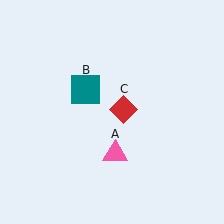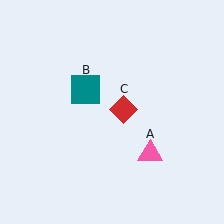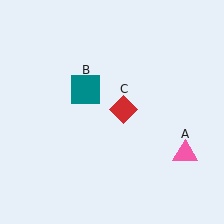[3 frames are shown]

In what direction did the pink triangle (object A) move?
The pink triangle (object A) moved right.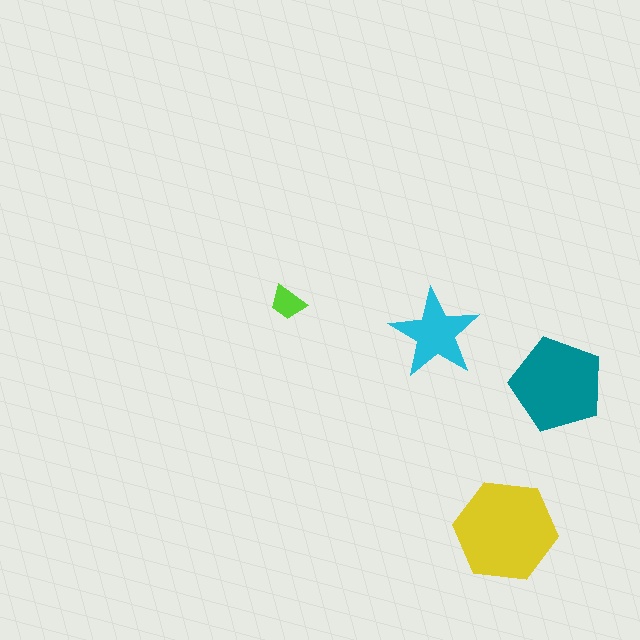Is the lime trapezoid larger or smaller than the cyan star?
Smaller.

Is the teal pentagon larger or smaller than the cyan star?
Larger.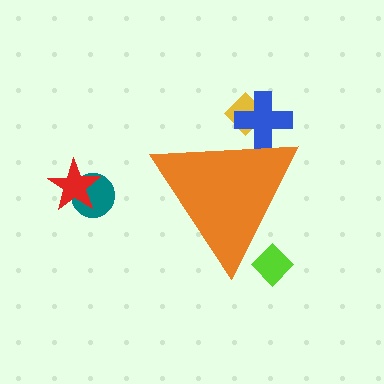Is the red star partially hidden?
No, the red star is fully visible.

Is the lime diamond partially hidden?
Yes, the lime diamond is partially hidden behind the orange triangle.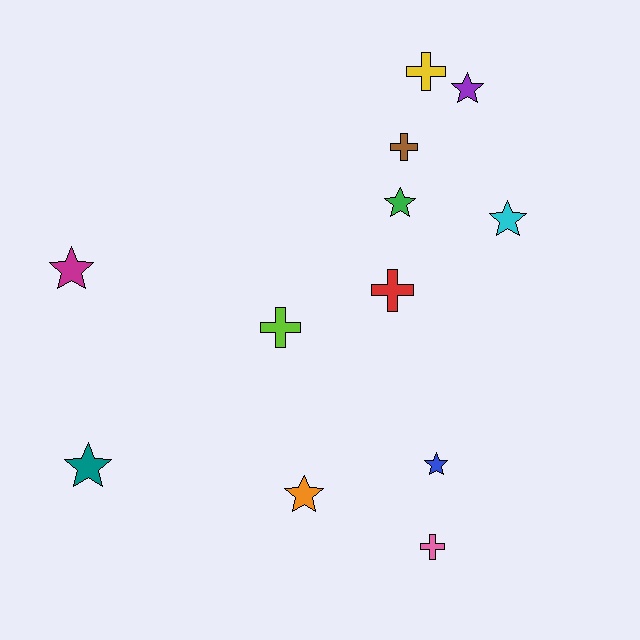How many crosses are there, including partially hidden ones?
There are 5 crosses.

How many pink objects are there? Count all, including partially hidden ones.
There is 1 pink object.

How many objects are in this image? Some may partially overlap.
There are 12 objects.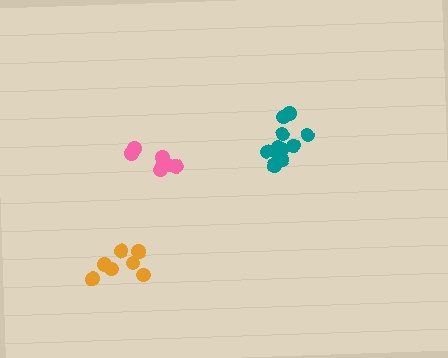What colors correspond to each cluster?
The clusters are colored: orange, pink, teal.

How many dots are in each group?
Group 1: 7 dots, Group 2: 7 dots, Group 3: 11 dots (25 total).